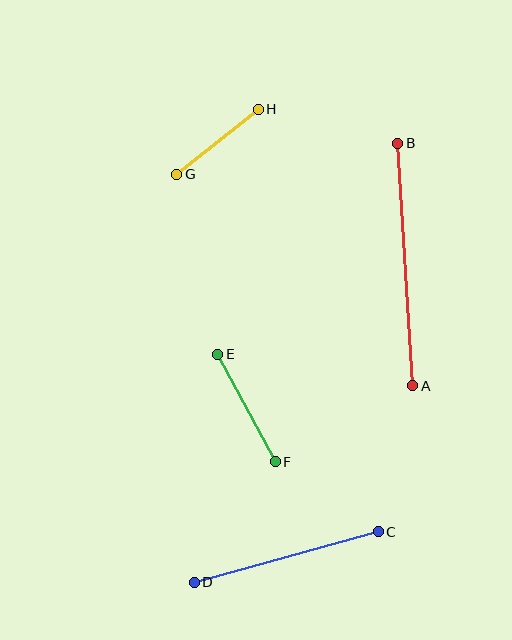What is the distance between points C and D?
The distance is approximately 190 pixels.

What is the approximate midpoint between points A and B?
The midpoint is at approximately (405, 265) pixels.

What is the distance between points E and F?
The distance is approximately 122 pixels.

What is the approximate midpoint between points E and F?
The midpoint is at approximately (246, 408) pixels.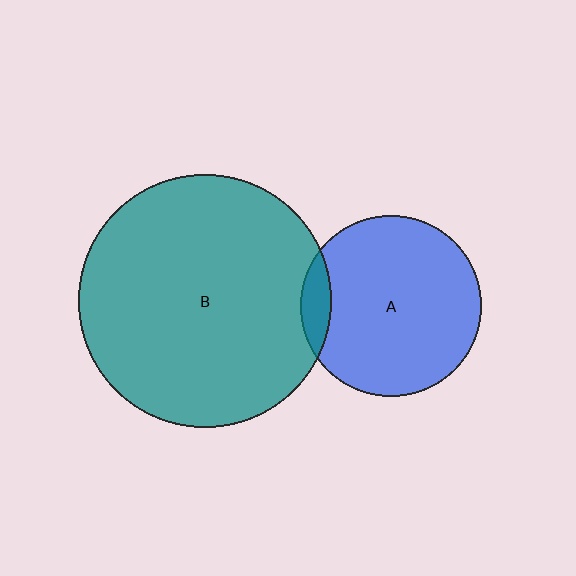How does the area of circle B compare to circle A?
Approximately 1.9 times.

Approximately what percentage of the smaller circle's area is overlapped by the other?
Approximately 10%.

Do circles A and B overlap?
Yes.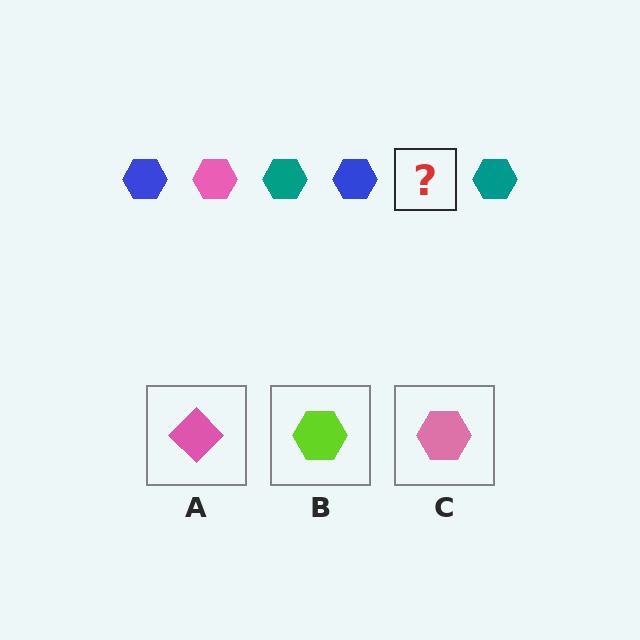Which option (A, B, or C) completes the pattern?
C.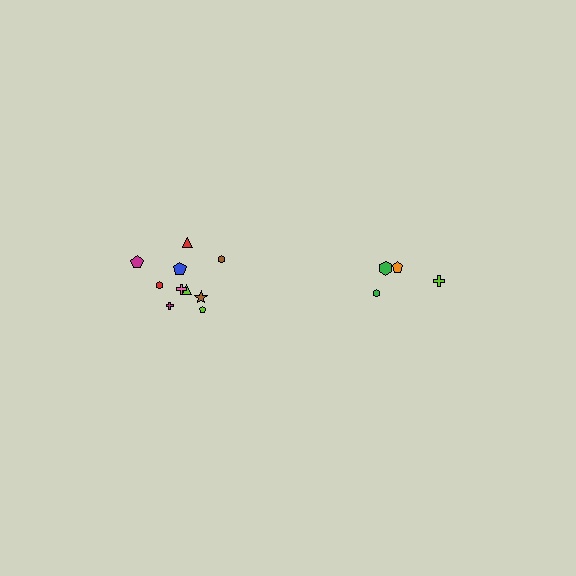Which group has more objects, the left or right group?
The left group.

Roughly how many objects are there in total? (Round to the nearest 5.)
Roughly 15 objects in total.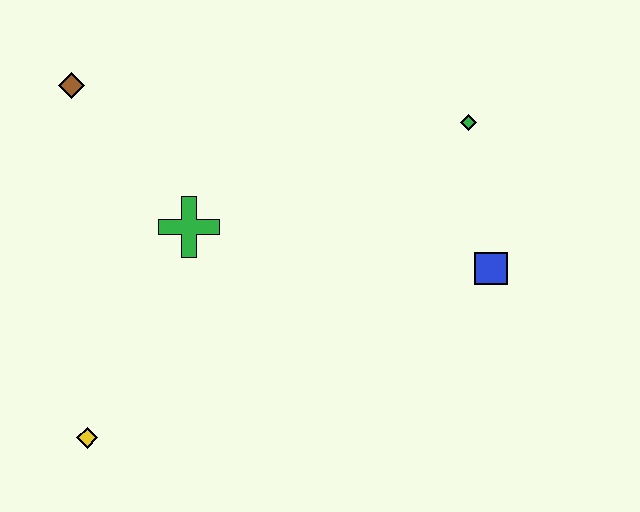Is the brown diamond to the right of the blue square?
No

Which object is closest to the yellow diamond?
The green cross is closest to the yellow diamond.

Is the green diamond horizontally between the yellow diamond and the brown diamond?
No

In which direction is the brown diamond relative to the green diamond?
The brown diamond is to the left of the green diamond.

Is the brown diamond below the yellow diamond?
No